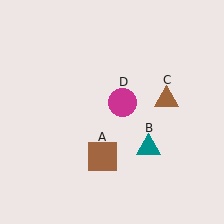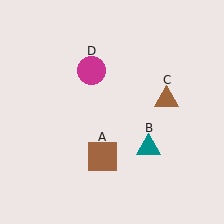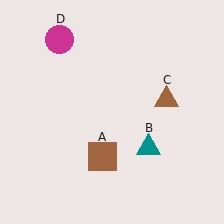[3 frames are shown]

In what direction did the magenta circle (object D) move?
The magenta circle (object D) moved up and to the left.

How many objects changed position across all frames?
1 object changed position: magenta circle (object D).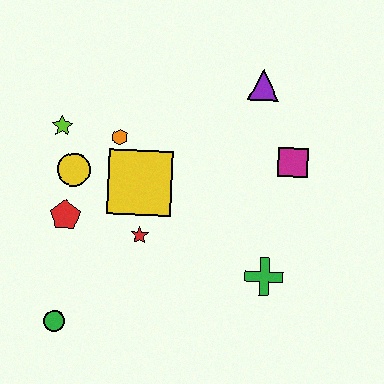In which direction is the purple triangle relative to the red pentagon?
The purple triangle is to the right of the red pentagon.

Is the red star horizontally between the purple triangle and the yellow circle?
Yes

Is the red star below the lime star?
Yes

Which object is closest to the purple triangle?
The magenta square is closest to the purple triangle.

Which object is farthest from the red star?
The purple triangle is farthest from the red star.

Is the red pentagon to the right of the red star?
No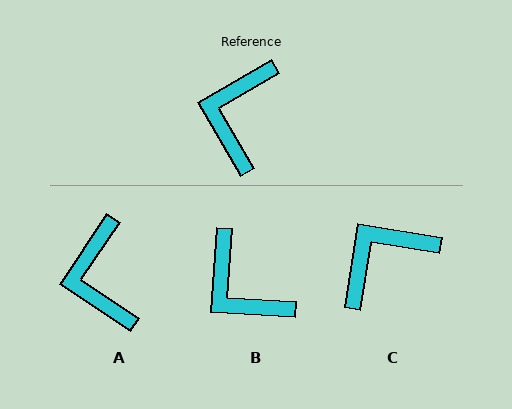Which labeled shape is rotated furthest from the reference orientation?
B, about 56 degrees away.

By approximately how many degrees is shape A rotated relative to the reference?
Approximately 26 degrees counter-clockwise.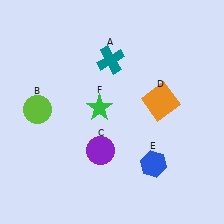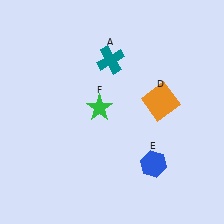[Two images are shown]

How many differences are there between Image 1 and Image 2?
There are 2 differences between the two images.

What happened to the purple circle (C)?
The purple circle (C) was removed in Image 2. It was in the bottom-left area of Image 1.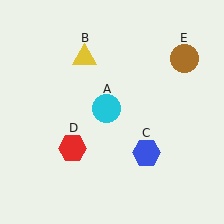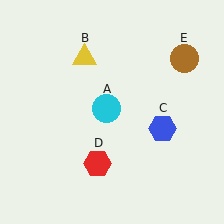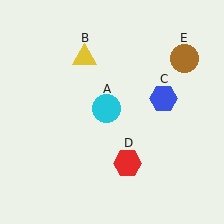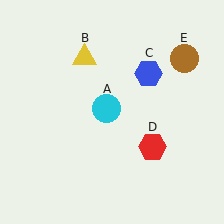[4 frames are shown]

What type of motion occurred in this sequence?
The blue hexagon (object C), red hexagon (object D) rotated counterclockwise around the center of the scene.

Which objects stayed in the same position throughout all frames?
Cyan circle (object A) and yellow triangle (object B) and brown circle (object E) remained stationary.